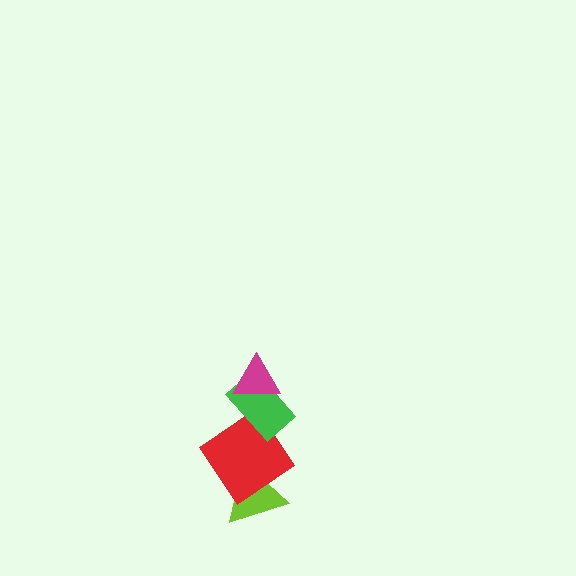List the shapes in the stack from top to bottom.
From top to bottom: the magenta triangle, the green rectangle, the red diamond, the lime triangle.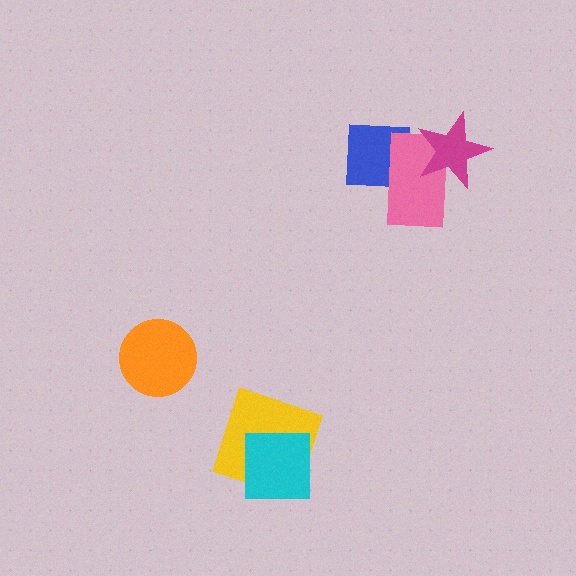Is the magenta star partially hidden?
No, no other shape covers it.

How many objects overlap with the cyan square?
1 object overlaps with the cyan square.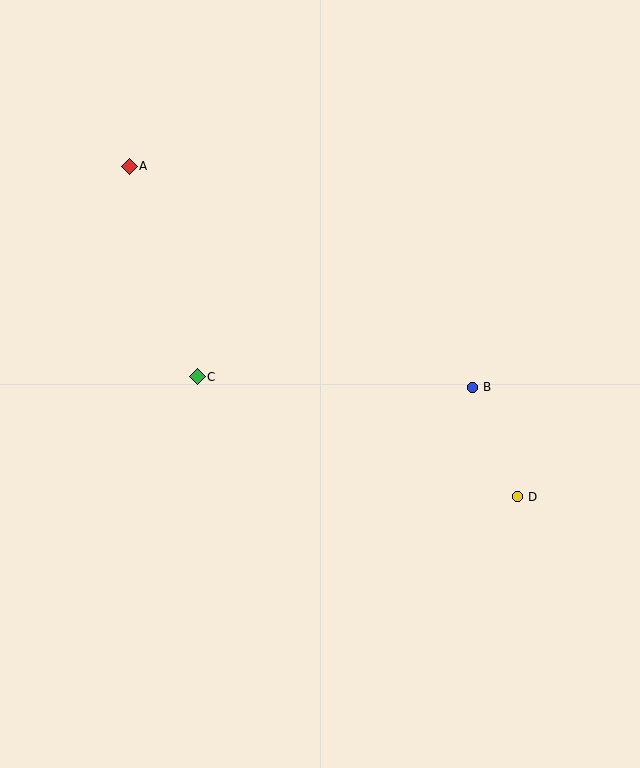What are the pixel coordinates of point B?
Point B is at (473, 387).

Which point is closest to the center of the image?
Point C at (197, 377) is closest to the center.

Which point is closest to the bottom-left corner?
Point C is closest to the bottom-left corner.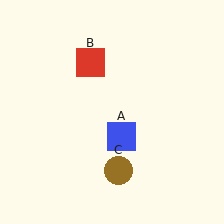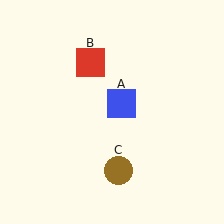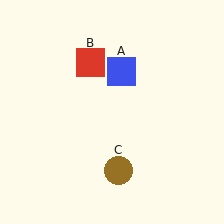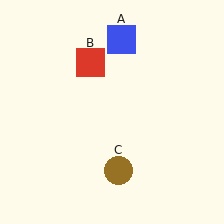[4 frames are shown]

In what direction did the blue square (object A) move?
The blue square (object A) moved up.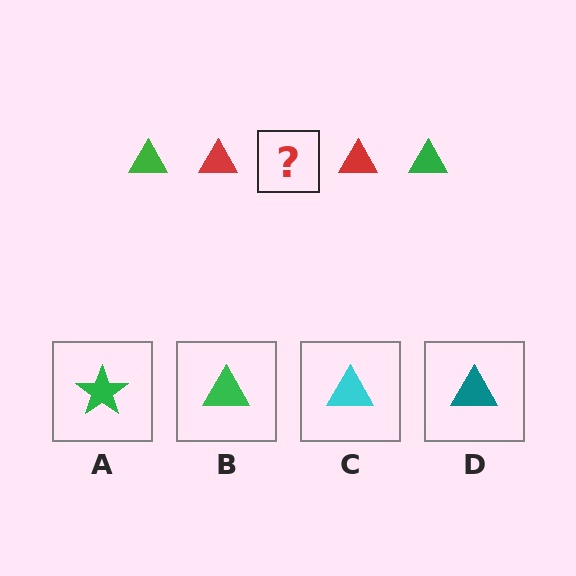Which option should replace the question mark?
Option B.